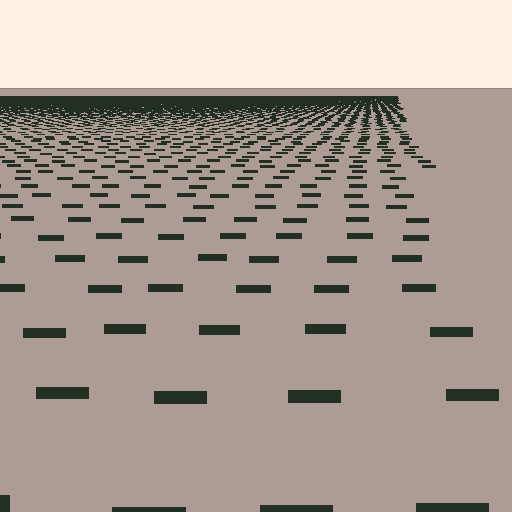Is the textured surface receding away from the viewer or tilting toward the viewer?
The surface is receding away from the viewer. Texture elements get smaller and denser toward the top.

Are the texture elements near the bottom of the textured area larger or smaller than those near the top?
Larger. Near the bottom, elements are closer to the viewer and appear at a bigger on-screen size.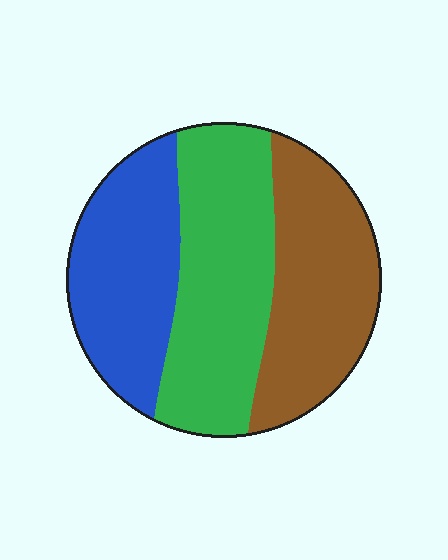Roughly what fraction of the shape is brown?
Brown covers 33% of the shape.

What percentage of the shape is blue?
Blue takes up about one third (1/3) of the shape.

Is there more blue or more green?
Green.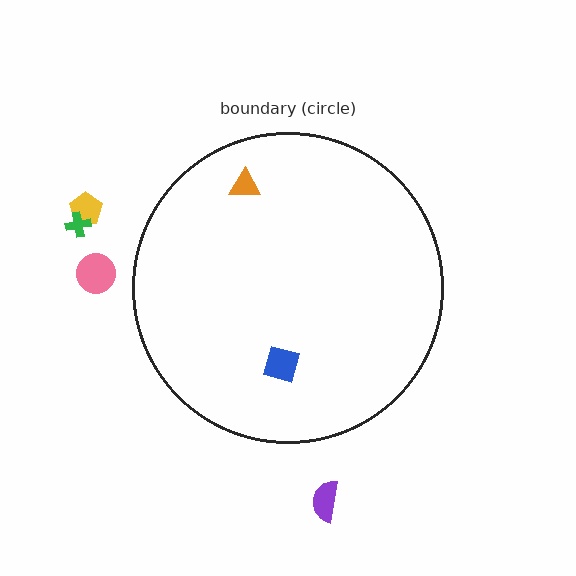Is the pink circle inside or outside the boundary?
Outside.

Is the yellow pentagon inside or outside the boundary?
Outside.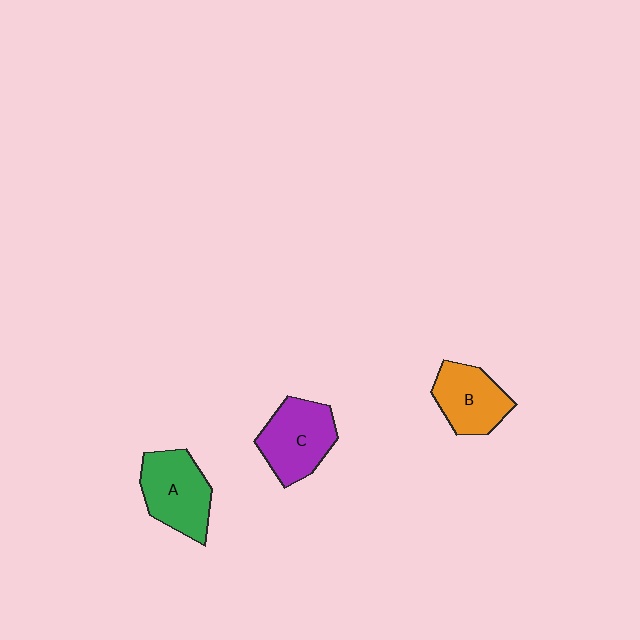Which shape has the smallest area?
Shape B (orange).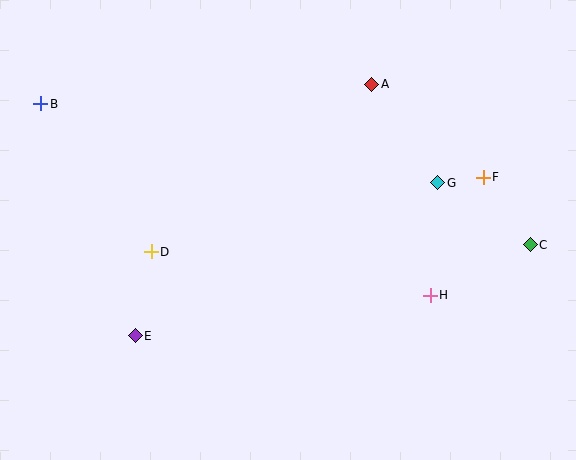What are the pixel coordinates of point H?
Point H is at (430, 295).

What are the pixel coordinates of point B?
Point B is at (41, 104).